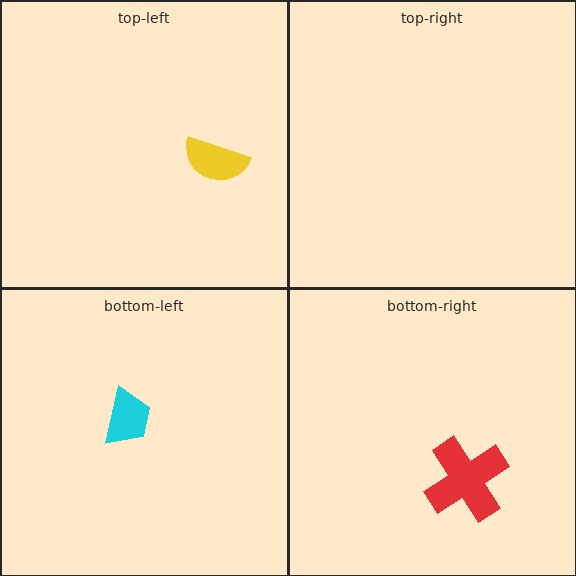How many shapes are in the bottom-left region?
1.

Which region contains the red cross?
The bottom-right region.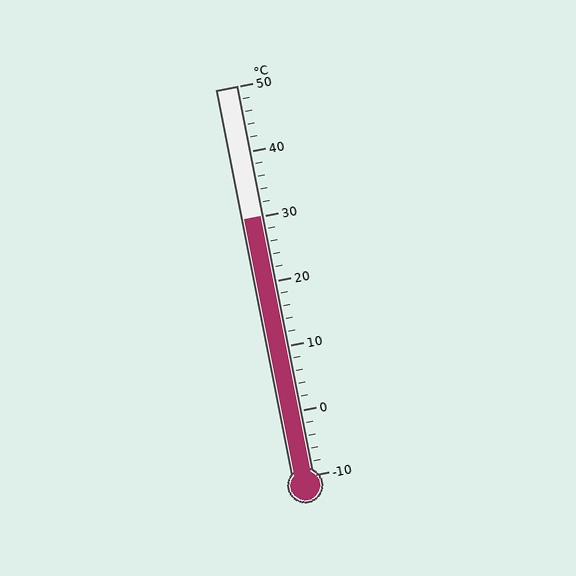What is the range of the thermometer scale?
The thermometer scale ranges from -10°C to 50°C.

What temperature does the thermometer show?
The thermometer shows approximately 30°C.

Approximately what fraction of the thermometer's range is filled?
The thermometer is filled to approximately 65% of its range.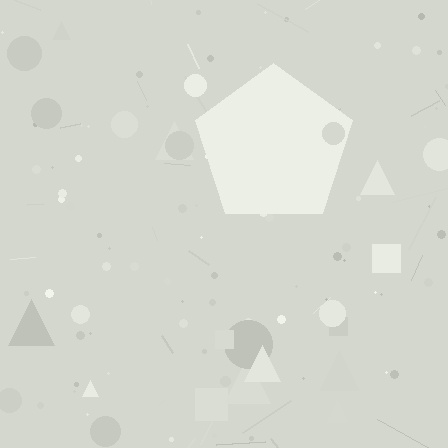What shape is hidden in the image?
A pentagon is hidden in the image.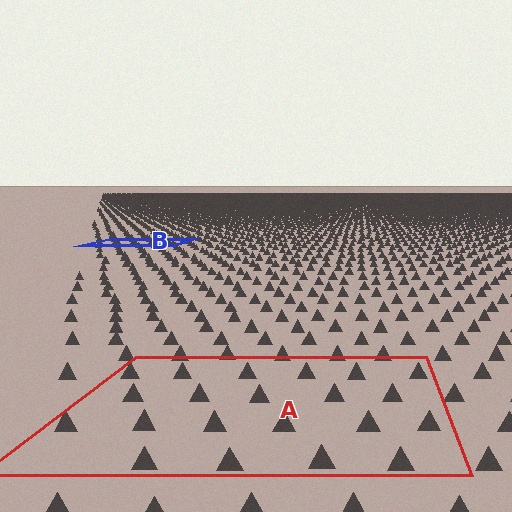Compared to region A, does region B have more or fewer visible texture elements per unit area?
Region B has more texture elements per unit area — they are packed more densely because it is farther away.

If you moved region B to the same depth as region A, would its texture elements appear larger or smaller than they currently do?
They would appear larger. At a closer depth, the same texture elements are projected at a bigger on-screen size.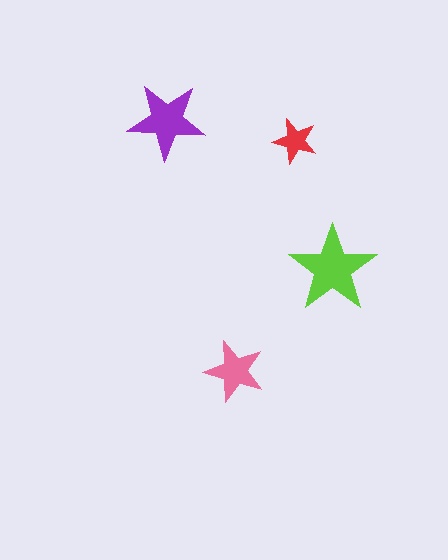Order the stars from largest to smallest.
the lime one, the purple one, the pink one, the red one.